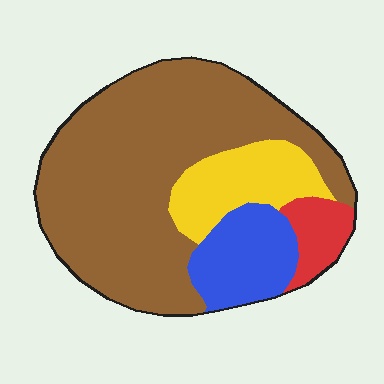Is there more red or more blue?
Blue.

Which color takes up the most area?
Brown, at roughly 65%.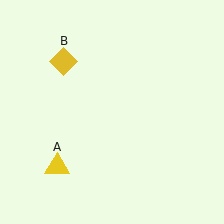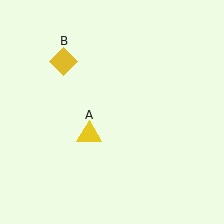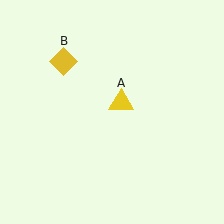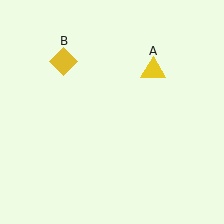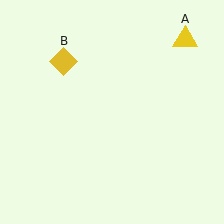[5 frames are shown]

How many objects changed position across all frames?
1 object changed position: yellow triangle (object A).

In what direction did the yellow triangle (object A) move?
The yellow triangle (object A) moved up and to the right.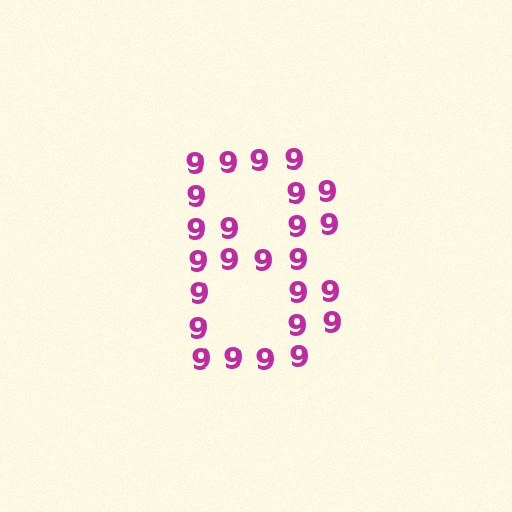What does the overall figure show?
The overall figure shows the digit 8.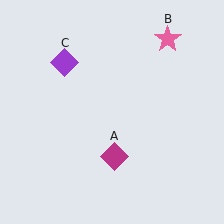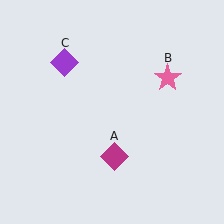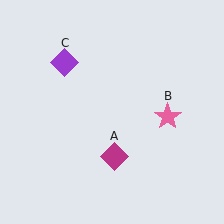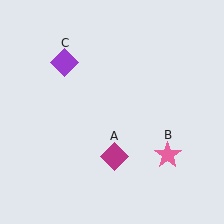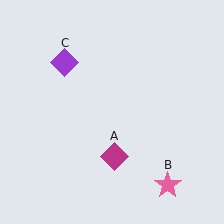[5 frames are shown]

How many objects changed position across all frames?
1 object changed position: pink star (object B).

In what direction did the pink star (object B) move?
The pink star (object B) moved down.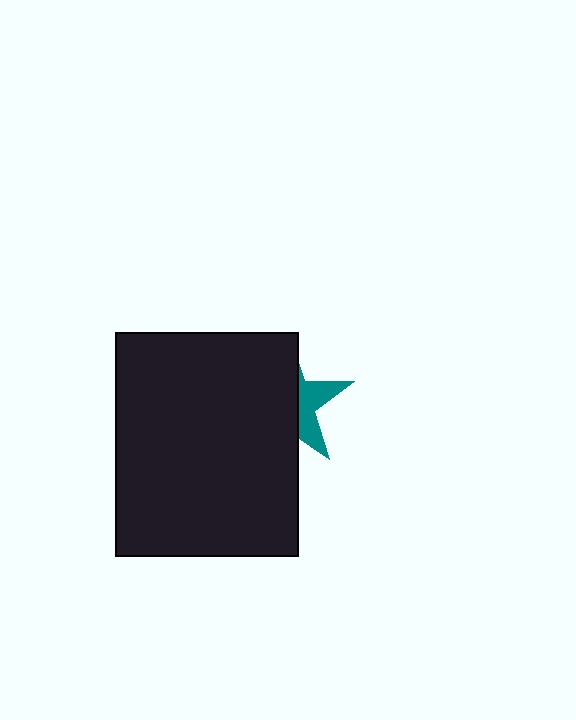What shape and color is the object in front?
The object in front is a black rectangle.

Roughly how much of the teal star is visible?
A small part of it is visible (roughly 33%).